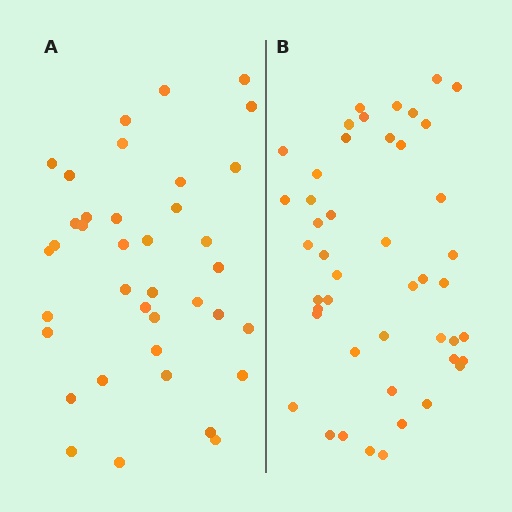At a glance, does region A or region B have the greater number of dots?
Region B (the right region) has more dots.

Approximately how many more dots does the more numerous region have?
Region B has roughly 8 or so more dots than region A.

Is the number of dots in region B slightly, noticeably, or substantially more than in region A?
Region B has only slightly more — the two regions are fairly close. The ratio is roughly 1.2 to 1.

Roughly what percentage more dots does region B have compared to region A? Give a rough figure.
About 20% more.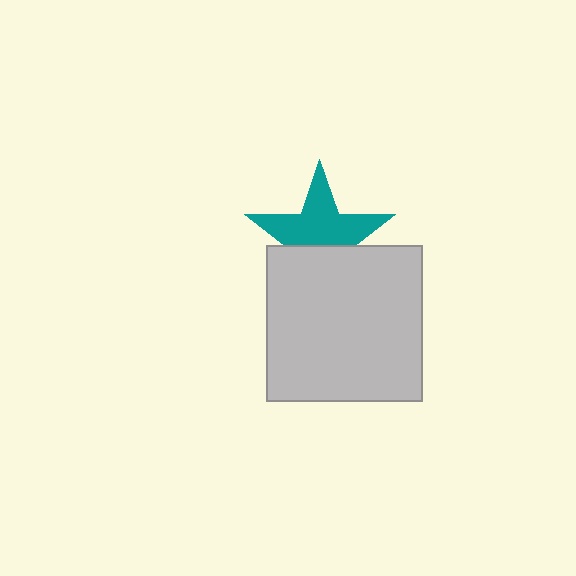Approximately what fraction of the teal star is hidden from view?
Roughly 39% of the teal star is hidden behind the light gray square.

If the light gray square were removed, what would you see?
You would see the complete teal star.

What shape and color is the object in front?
The object in front is a light gray square.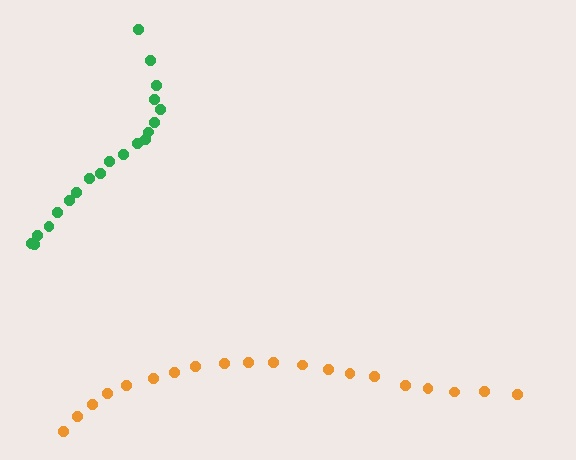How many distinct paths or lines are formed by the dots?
There are 2 distinct paths.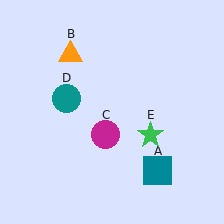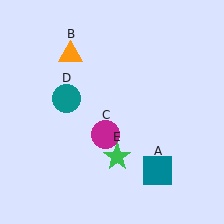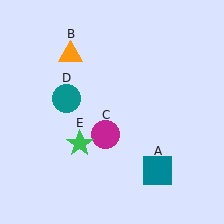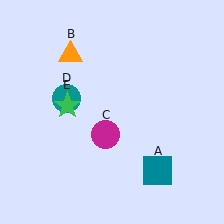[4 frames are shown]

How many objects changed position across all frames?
1 object changed position: green star (object E).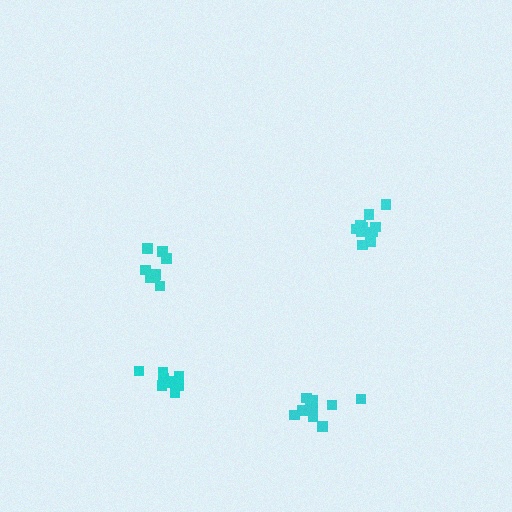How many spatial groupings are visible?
There are 4 spatial groupings.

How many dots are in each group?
Group 1: 9 dots, Group 2: 9 dots, Group 3: 11 dots, Group 4: 11 dots (40 total).